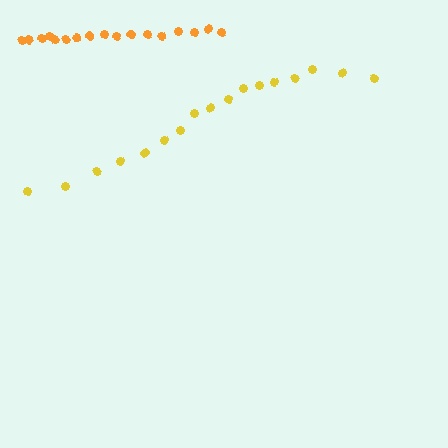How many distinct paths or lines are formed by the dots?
There are 2 distinct paths.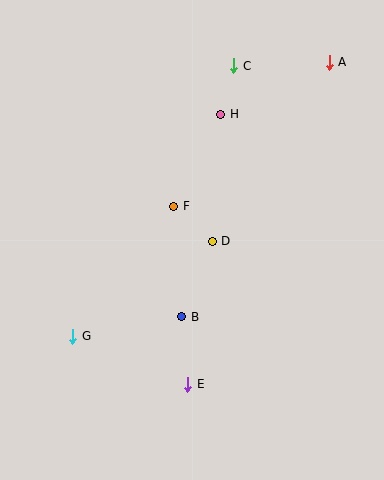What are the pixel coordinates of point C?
Point C is at (234, 66).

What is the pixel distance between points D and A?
The distance between D and A is 214 pixels.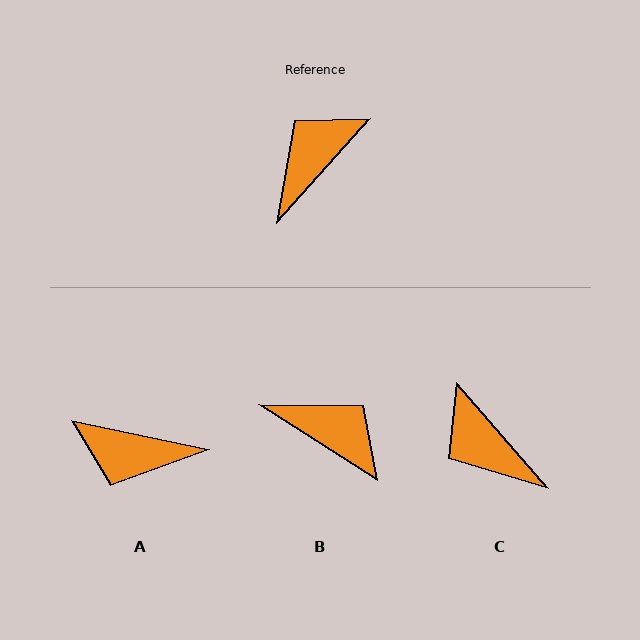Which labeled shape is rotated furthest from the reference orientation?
A, about 120 degrees away.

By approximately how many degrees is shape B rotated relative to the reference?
Approximately 81 degrees clockwise.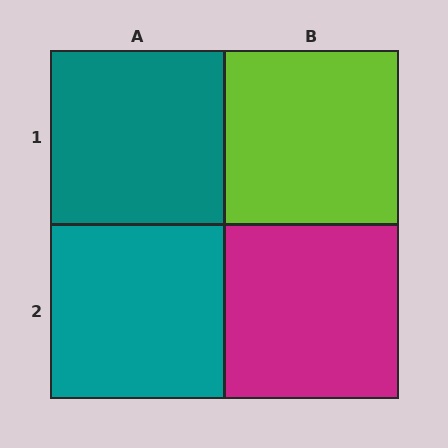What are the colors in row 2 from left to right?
Teal, magenta.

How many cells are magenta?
1 cell is magenta.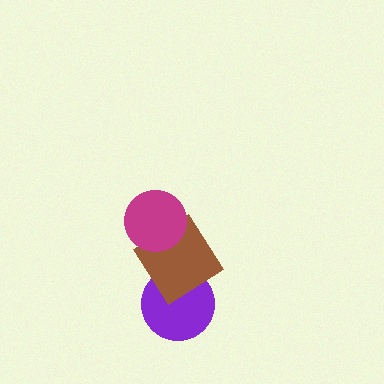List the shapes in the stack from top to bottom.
From top to bottom: the magenta circle, the brown diamond, the purple circle.